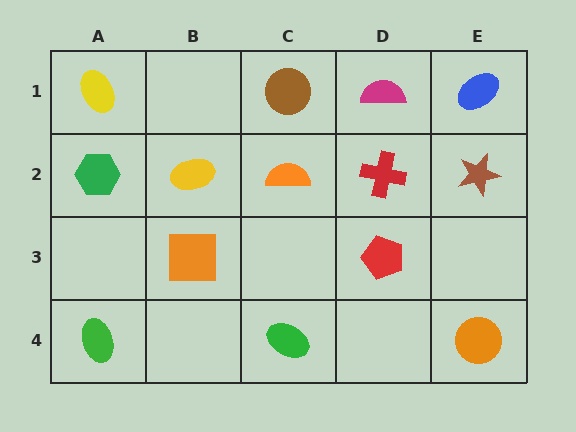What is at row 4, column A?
A green ellipse.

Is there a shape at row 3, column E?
No, that cell is empty.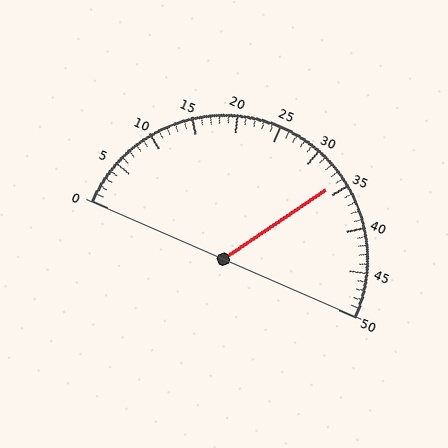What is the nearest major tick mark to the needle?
The nearest major tick mark is 35.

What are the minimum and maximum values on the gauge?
The gauge ranges from 0 to 50.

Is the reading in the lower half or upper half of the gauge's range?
The reading is in the upper half of the range (0 to 50).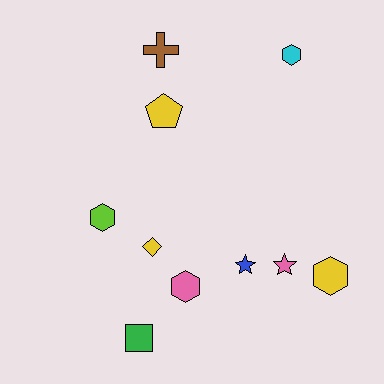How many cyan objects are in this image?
There is 1 cyan object.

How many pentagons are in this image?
There is 1 pentagon.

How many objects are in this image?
There are 10 objects.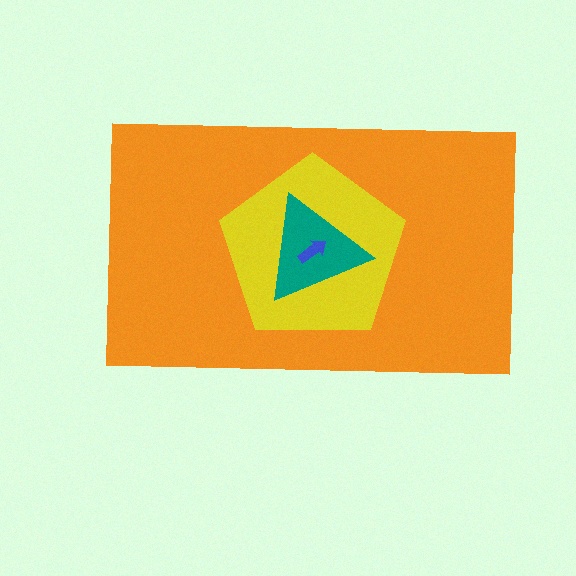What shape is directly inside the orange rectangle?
The yellow pentagon.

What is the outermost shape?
The orange rectangle.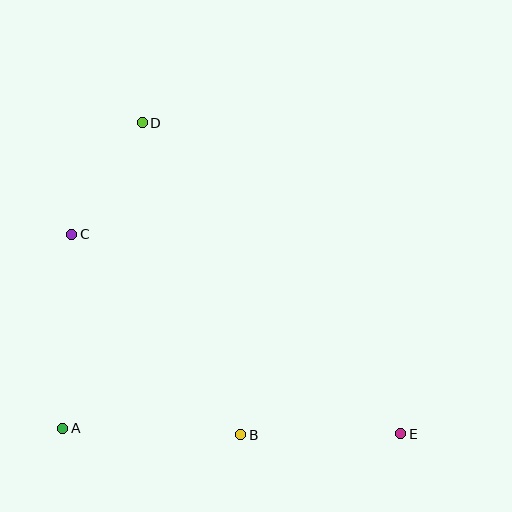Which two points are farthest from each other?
Points D and E are farthest from each other.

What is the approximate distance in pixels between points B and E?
The distance between B and E is approximately 160 pixels.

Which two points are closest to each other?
Points C and D are closest to each other.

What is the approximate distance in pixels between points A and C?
The distance between A and C is approximately 194 pixels.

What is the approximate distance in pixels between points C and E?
The distance between C and E is approximately 385 pixels.